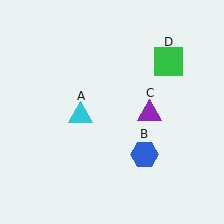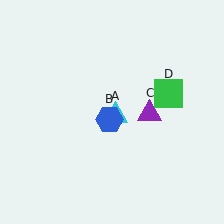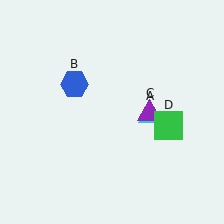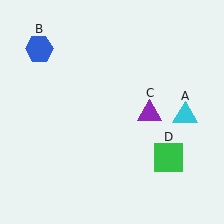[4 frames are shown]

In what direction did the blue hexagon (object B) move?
The blue hexagon (object B) moved up and to the left.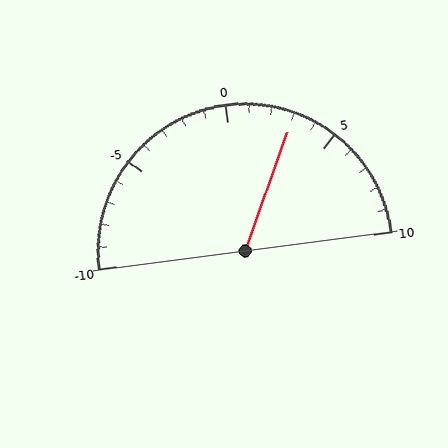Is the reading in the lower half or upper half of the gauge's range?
The reading is in the upper half of the range (-10 to 10).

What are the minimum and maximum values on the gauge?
The gauge ranges from -10 to 10.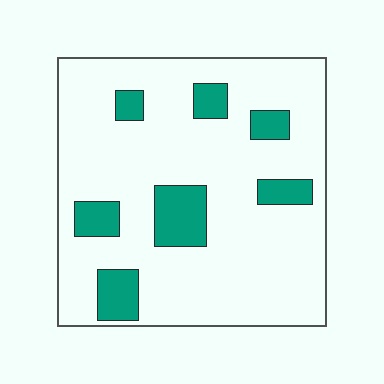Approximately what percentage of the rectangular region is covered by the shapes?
Approximately 15%.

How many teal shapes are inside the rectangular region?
7.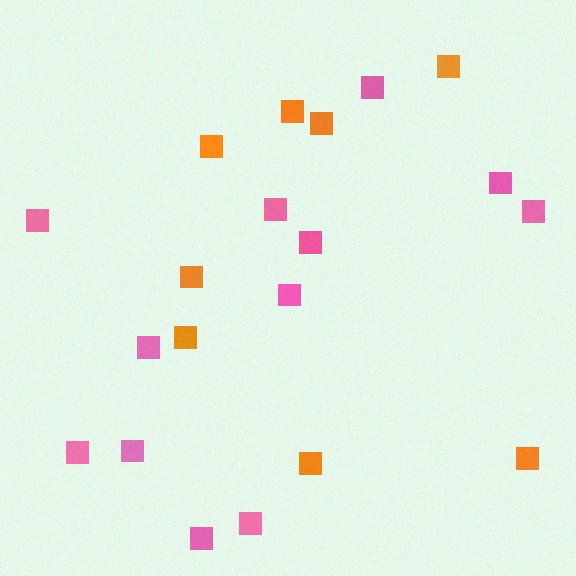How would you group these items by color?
There are 2 groups: one group of pink squares (12) and one group of orange squares (8).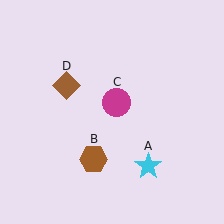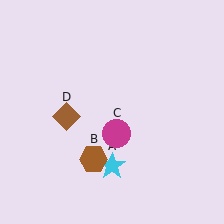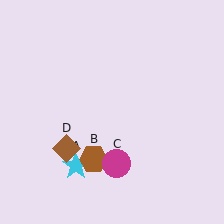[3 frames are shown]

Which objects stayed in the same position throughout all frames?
Brown hexagon (object B) remained stationary.